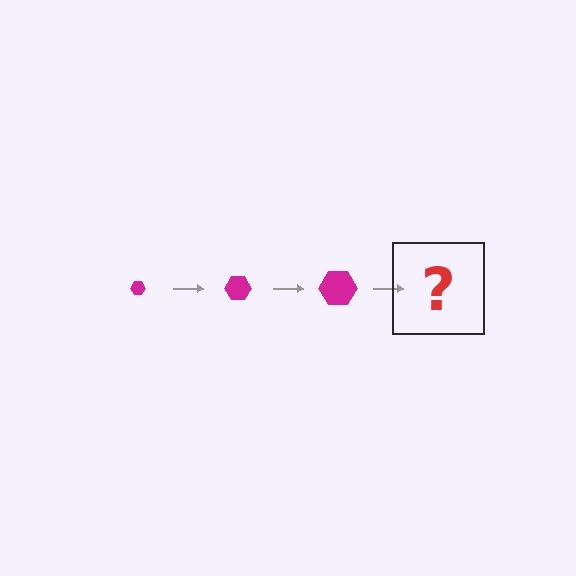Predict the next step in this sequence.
The next step is a magenta hexagon, larger than the previous one.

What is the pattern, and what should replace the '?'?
The pattern is that the hexagon gets progressively larger each step. The '?' should be a magenta hexagon, larger than the previous one.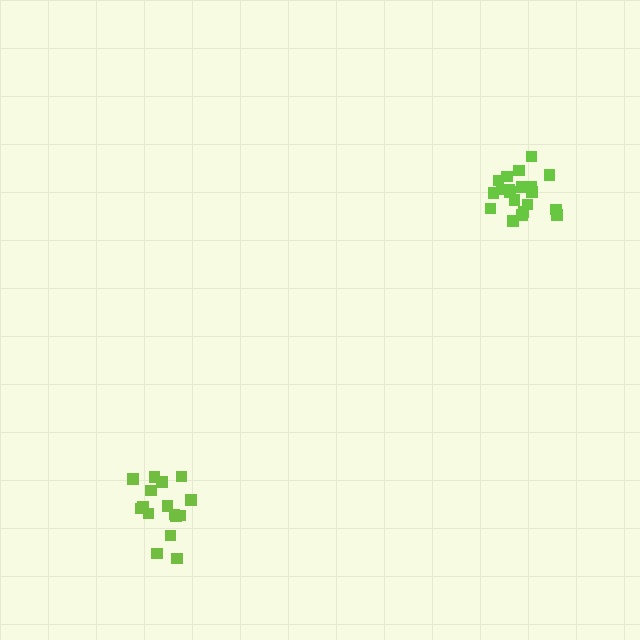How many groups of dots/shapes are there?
There are 2 groups.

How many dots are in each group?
Group 1: 16 dots, Group 2: 20 dots (36 total).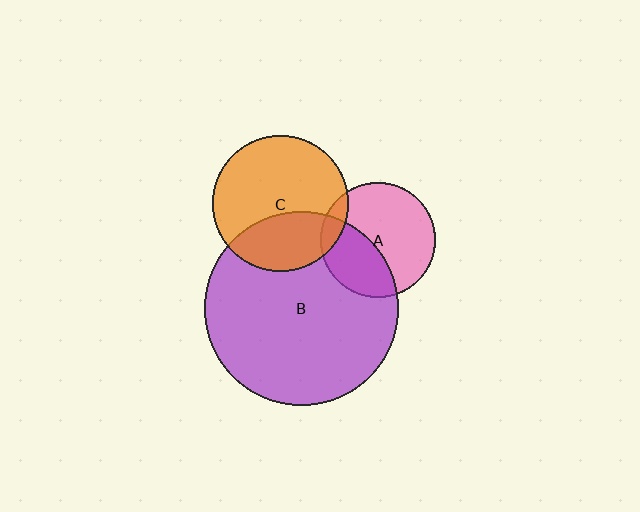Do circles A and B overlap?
Yes.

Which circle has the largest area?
Circle B (purple).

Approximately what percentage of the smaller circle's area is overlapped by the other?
Approximately 35%.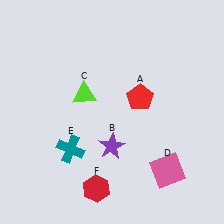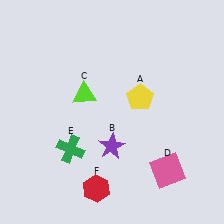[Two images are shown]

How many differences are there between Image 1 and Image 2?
There are 2 differences between the two images.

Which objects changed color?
A changed from red to yellow. E changed from teal to green.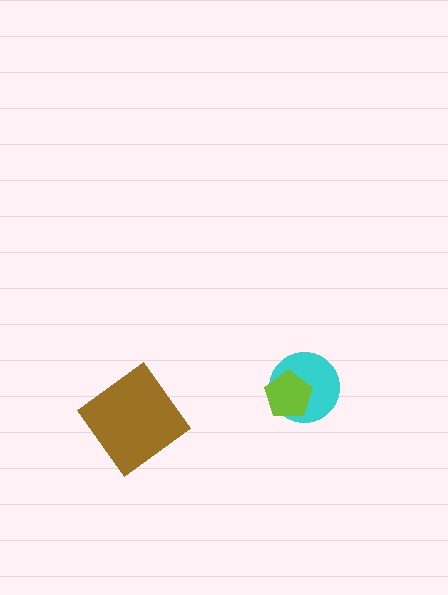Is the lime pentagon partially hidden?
No, no other shape covers it.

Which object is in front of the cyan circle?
The lime pentagon is in front of the cyan circle.